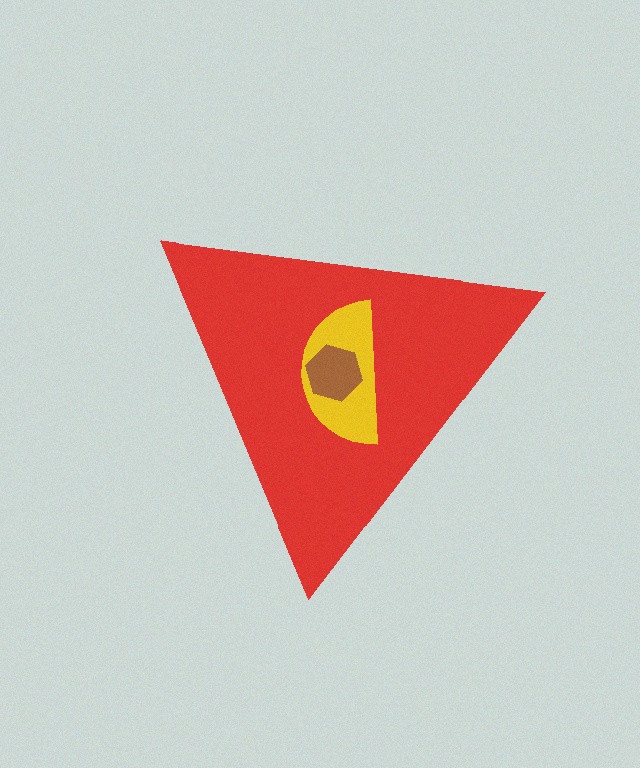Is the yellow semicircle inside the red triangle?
Yes.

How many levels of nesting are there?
3.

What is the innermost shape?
The brown hexagon.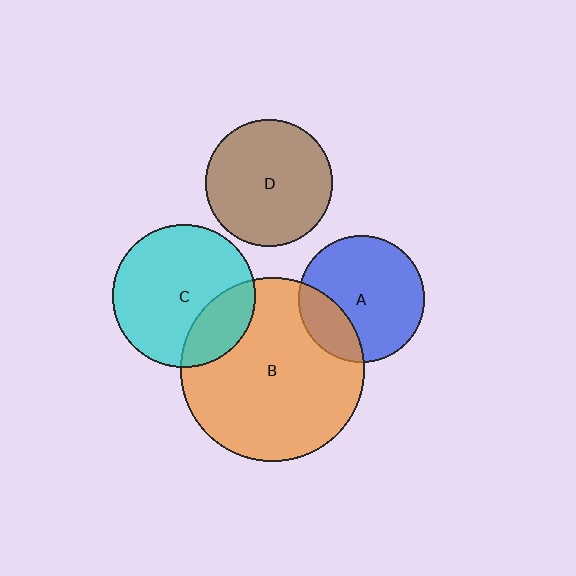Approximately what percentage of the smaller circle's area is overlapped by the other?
Approximately 25%.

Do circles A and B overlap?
Yes.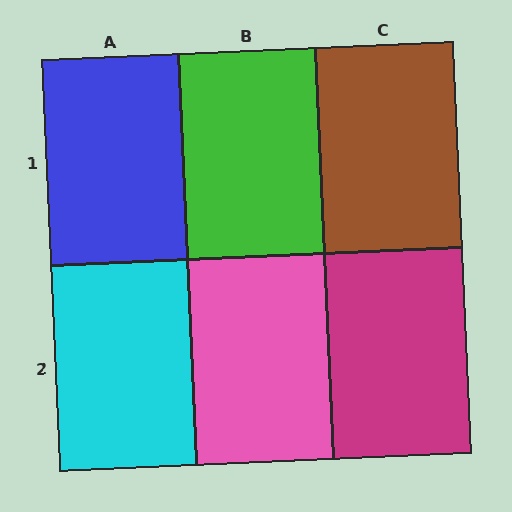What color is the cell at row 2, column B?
Pink.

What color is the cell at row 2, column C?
Magenta.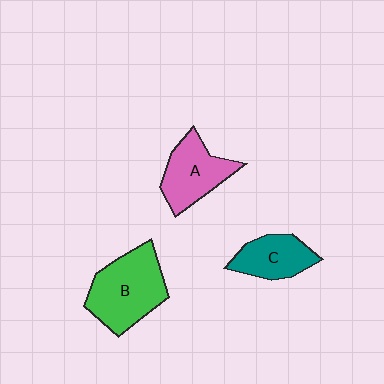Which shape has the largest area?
Shape B (green).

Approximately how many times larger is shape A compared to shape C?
Approximately 1.2 times.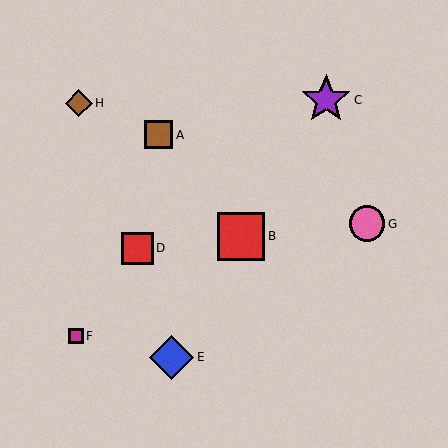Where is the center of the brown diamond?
The center of the brown diamond is at (79, 103).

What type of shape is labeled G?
Shape G is a pink circle.